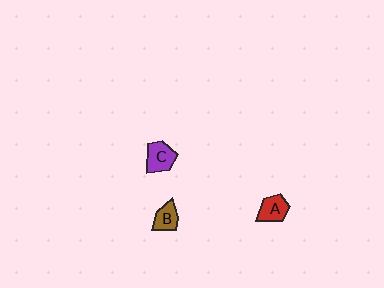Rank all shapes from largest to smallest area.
From largest to smallest: C (purple), A (red), B (brown).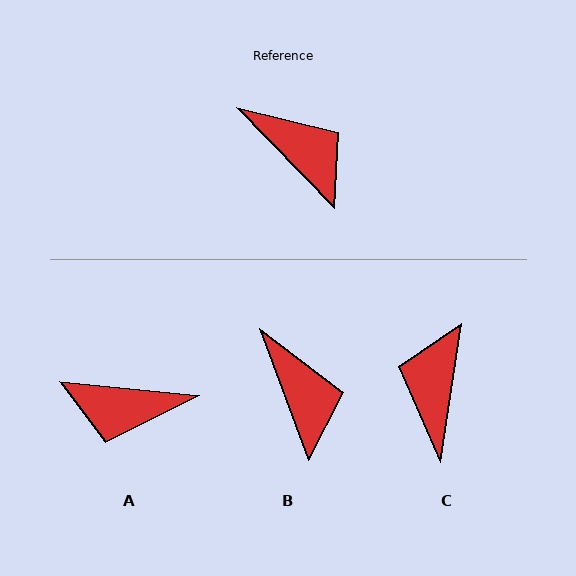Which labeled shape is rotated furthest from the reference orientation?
A, about 140 degrees away.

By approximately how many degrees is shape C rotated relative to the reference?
Approximately 127 degrees counter-clockwise.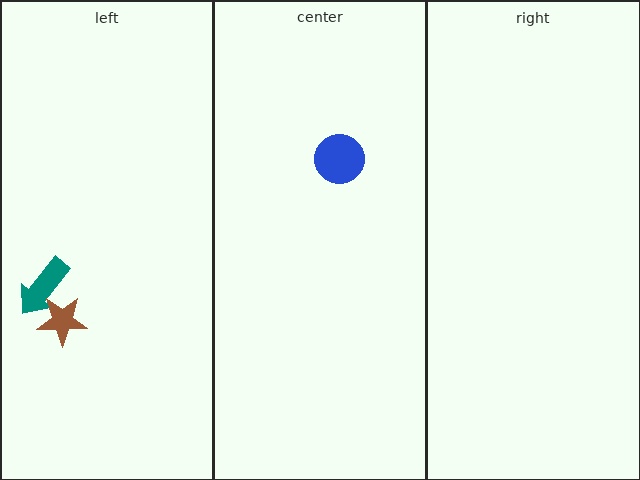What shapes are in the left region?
The teal arrow, the brown star.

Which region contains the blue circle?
The center region.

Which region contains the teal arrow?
The left region.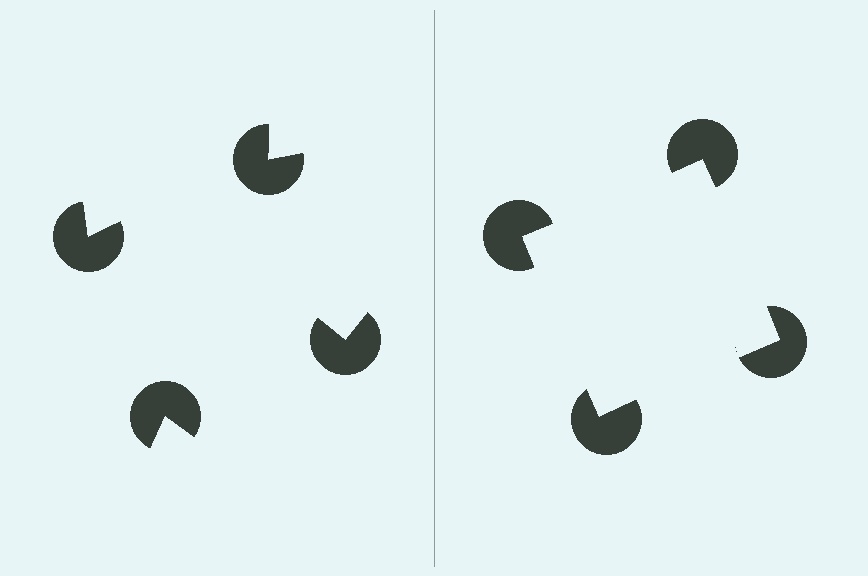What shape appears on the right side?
An illusory square.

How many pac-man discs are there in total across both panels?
8 — 4 on each side.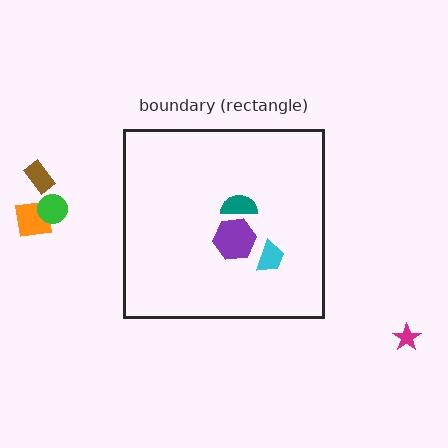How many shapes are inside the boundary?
3 inside, 4 outside.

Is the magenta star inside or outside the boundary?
Outside.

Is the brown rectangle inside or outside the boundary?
Outside.